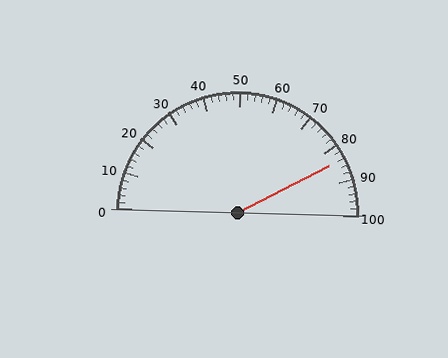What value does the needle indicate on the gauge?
The needle indicates approximately 84.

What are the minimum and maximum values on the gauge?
The gauge ranges from 0 to 100.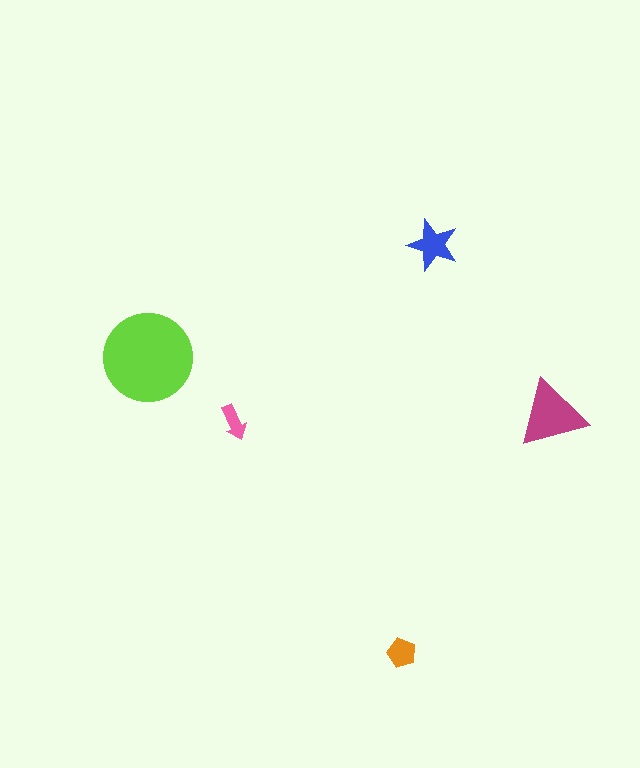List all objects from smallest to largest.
The pink arrow, the orange pentagon, the blue star, the magenta triangle, the lime circle.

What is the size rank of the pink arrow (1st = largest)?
5th.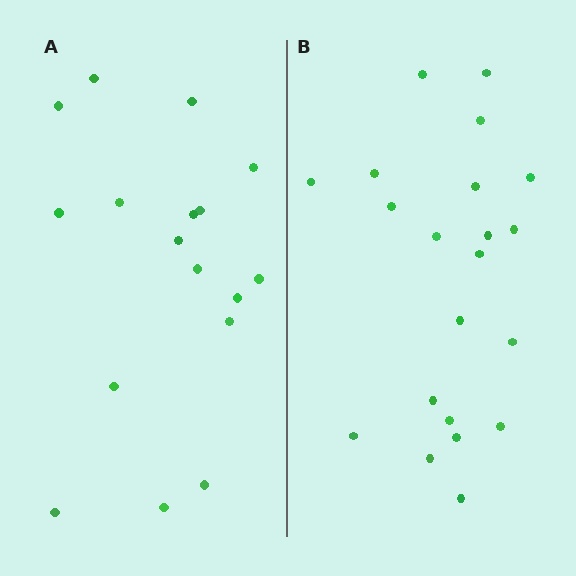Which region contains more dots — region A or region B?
Region B (the right region) has more dots.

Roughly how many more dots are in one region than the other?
Region B has about 4 more dots than region A.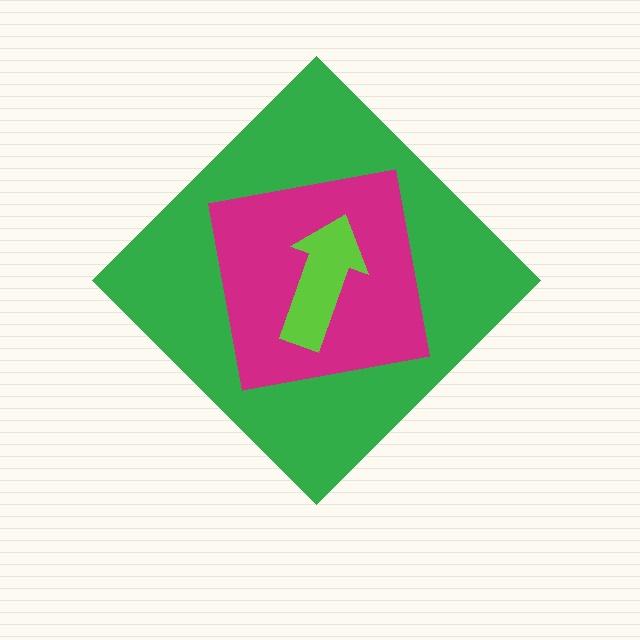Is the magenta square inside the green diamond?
Yes.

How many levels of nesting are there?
3.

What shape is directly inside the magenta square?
The lime arrow.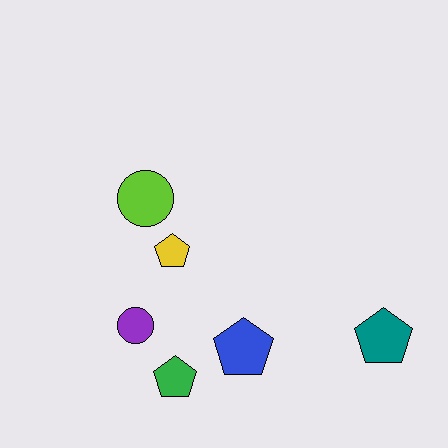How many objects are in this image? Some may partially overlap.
There are 6 objects.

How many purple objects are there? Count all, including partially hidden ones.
There is 1 purple object.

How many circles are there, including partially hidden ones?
There are 2 circles.